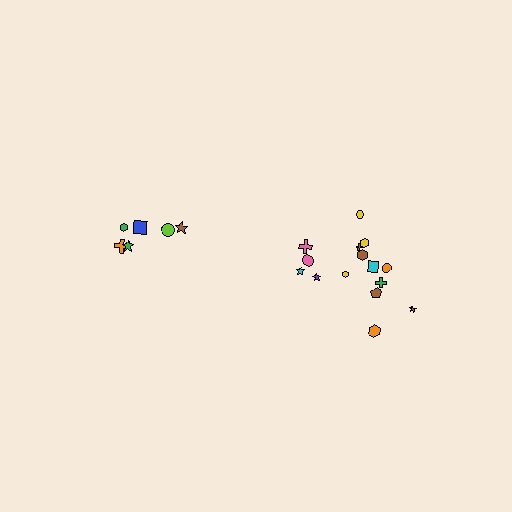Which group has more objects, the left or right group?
The right group.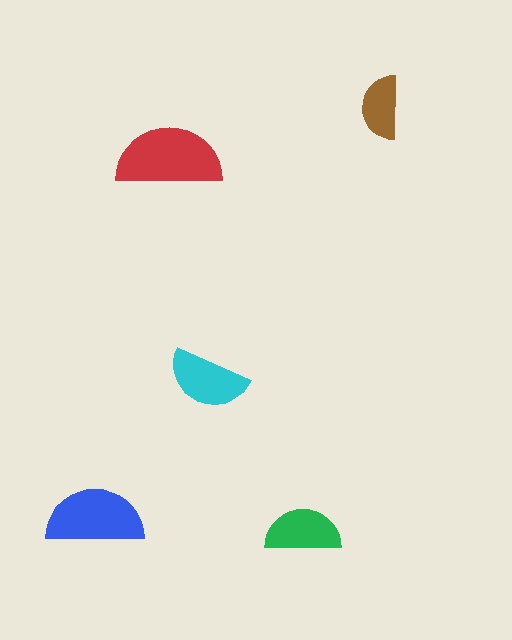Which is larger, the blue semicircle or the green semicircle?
The blue one.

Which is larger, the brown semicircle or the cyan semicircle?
The cyan one.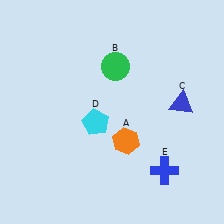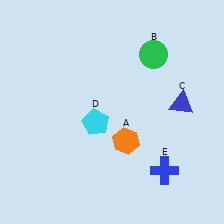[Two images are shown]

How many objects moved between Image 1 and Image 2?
1 object moved between the two images.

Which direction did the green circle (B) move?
The green circle (B) moved right.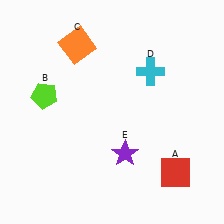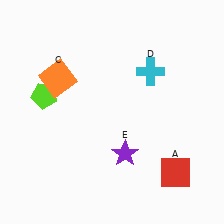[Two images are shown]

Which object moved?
The orange square (C) moved down.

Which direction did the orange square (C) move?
The orange square (C) moved down.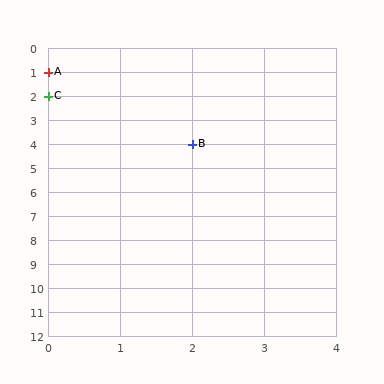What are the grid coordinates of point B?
Point B is at grid coordinates (2, 4).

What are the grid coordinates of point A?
Point A is at grid coordinates (0, 1).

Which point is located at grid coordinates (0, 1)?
Point A is at (0, 1).